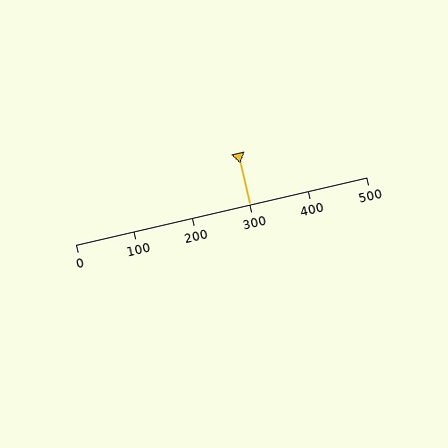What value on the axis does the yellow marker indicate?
The marker indicates approximately 300.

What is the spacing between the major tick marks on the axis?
The major ticks are spaced 100 apart.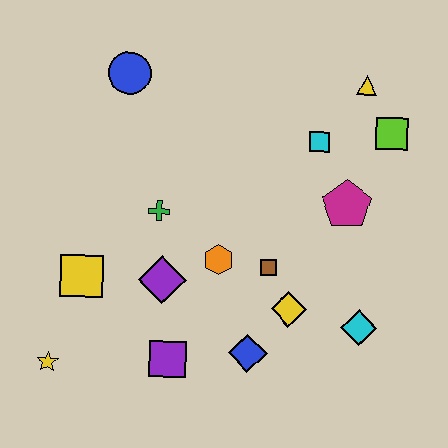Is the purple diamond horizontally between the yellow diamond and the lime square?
No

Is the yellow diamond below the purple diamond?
Yes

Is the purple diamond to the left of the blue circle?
No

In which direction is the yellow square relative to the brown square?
The yellow square is to the left of the brown square.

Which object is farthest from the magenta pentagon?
The yellow star is farthest from the magenta pentagon.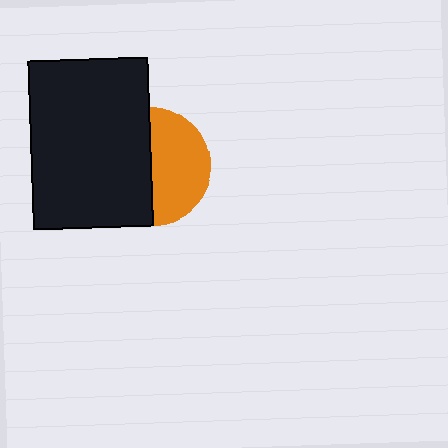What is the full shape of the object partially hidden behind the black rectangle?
The partially hidden object is an orange circle.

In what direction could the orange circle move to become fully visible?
The orange circle could move right. That would shift it out from behind the black rectangle entirely.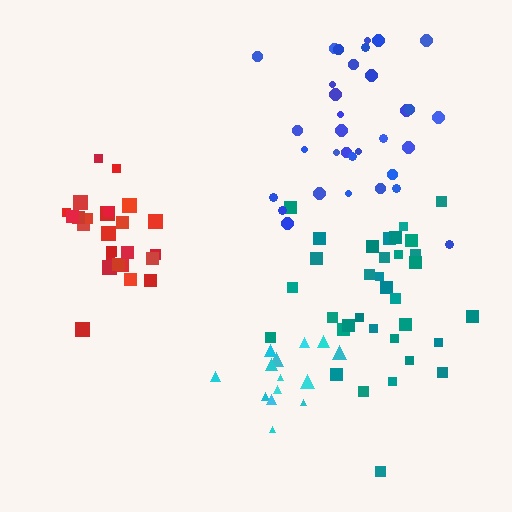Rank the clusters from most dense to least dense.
red, blue, cyan, teal.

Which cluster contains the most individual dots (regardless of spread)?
Teal (34).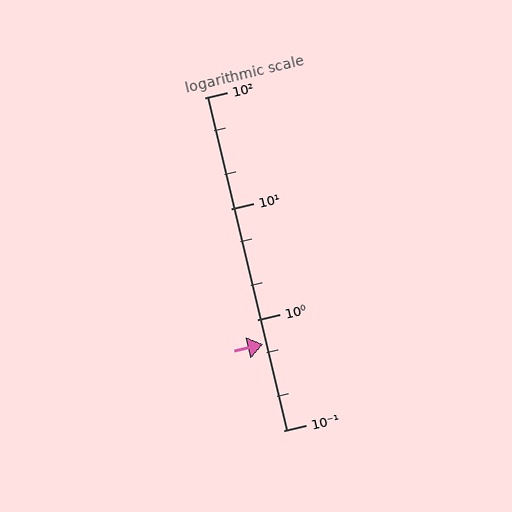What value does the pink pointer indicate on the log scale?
The pointer indicates approximately 0.6.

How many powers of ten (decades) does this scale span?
The scale spans 3 decades, from 0.1 to 100.